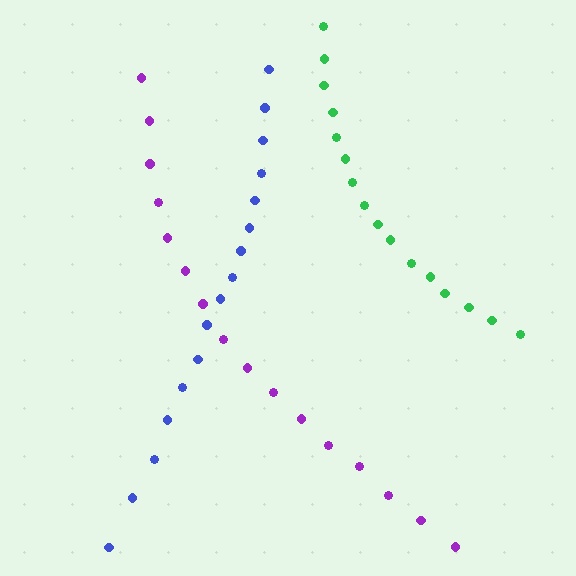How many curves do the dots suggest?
There are 3 distinct paths.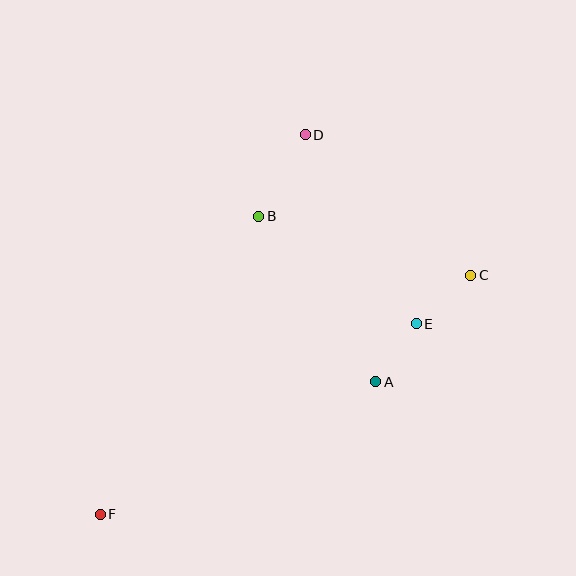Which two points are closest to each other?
Points A and E are closest to each other.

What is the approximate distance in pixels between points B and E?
The distance between B and E is approximately 191 pixels.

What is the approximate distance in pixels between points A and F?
The distance between A and F is approximately 306 pixels.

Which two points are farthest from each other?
Points C and F are farthest from each other.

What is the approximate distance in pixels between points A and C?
The distance between A and C is approximately 143 pixels.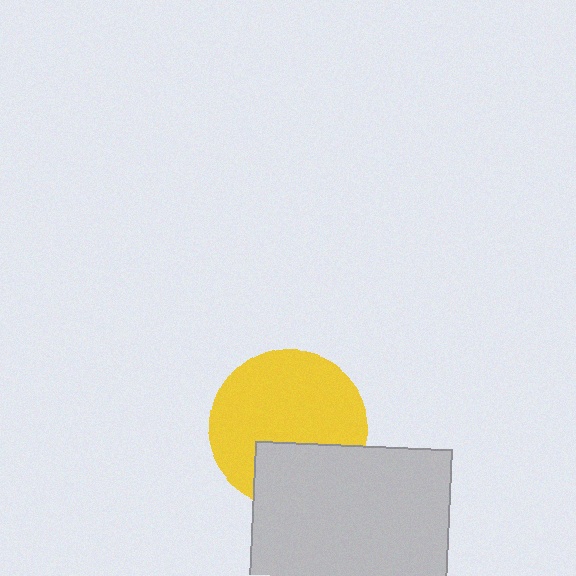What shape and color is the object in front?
The object in front is a light gray square.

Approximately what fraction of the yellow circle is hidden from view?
Roughly 30% of the yellow circle is hidden behind the light gray square.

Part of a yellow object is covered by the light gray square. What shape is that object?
It is a circle.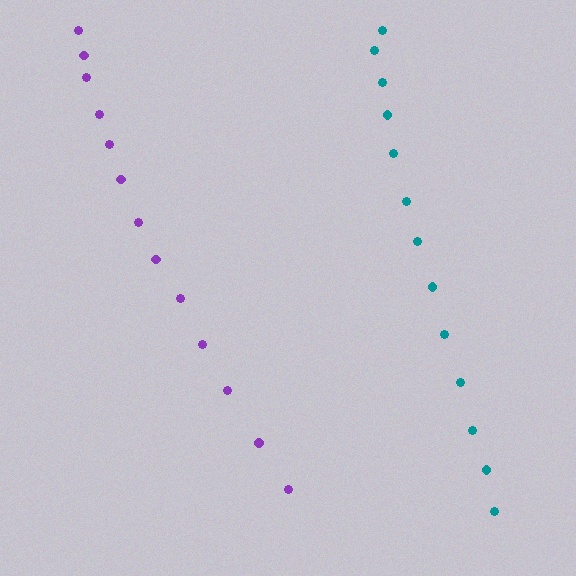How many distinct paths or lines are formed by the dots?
There are 2 distinct paths.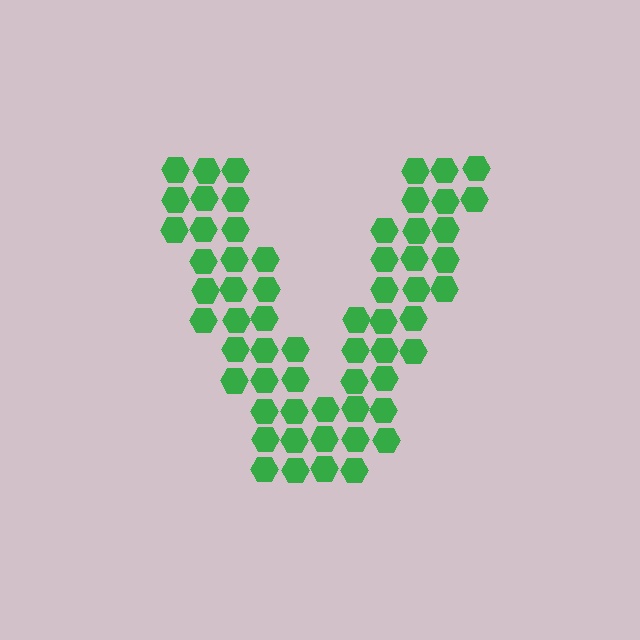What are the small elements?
The small elements are hexagons.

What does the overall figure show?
The overall figure shows the letter V.